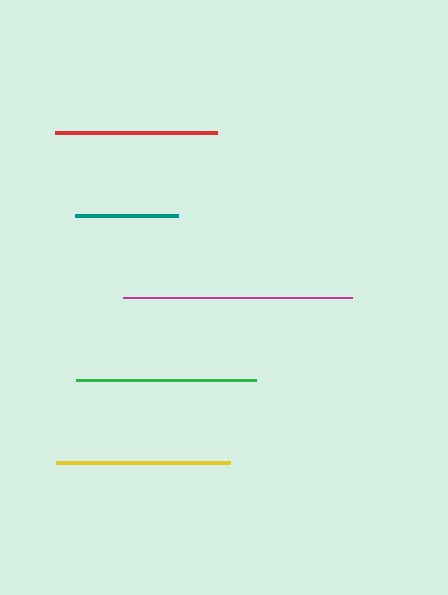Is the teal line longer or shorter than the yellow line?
The yellow line is longer than the teal line.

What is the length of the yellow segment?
The yellow segment is approximately 174 pixels long.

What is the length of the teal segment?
The teal segment is approximately 103 pixels long.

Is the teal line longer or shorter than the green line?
The green line is longer than the teal line.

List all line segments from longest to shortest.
From longest to shortest: magenta, green, yellow, red, teal.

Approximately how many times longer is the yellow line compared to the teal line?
The yellow line is approximately 1.7 times the length of the teal line.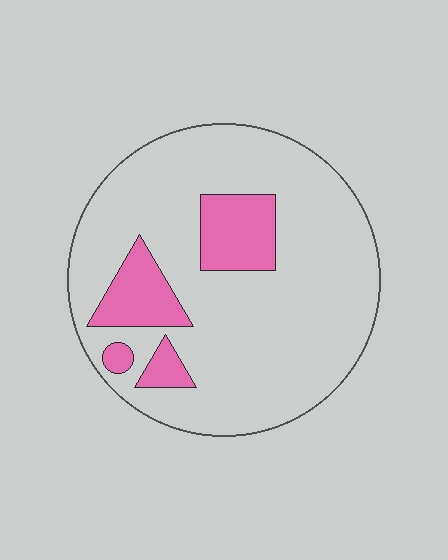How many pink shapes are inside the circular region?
4.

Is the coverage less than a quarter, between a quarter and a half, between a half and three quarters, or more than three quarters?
Less than a quarter.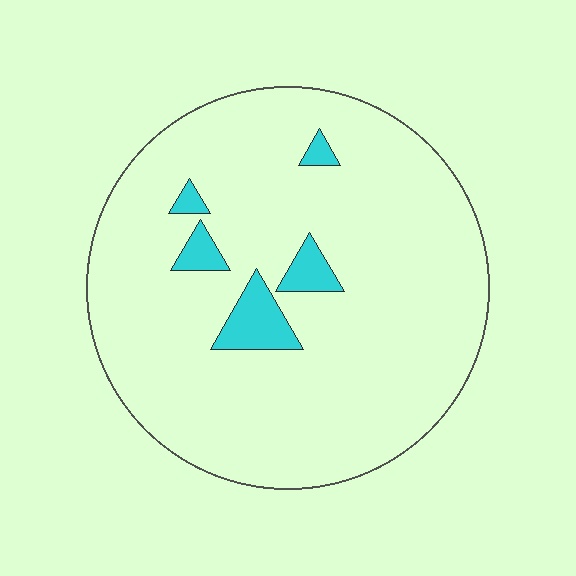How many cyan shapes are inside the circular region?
5.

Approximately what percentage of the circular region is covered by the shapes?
Approximately 5%.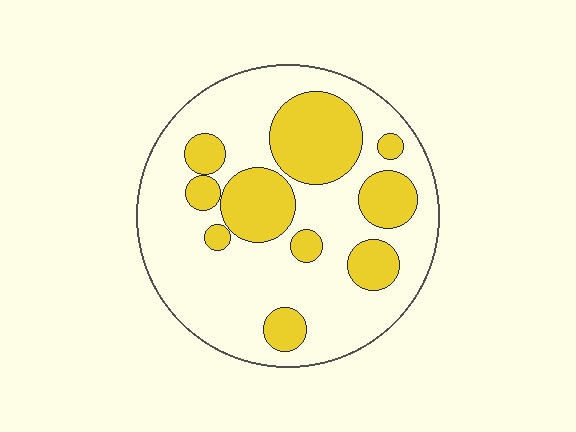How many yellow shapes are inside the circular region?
10.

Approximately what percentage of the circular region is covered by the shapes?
Approximately 30%.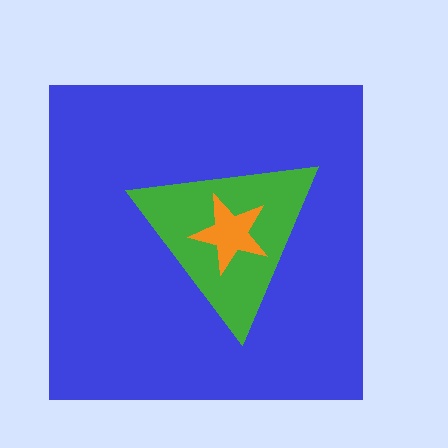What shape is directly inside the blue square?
The green triangle.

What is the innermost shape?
The orange star.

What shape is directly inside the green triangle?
The orange star.